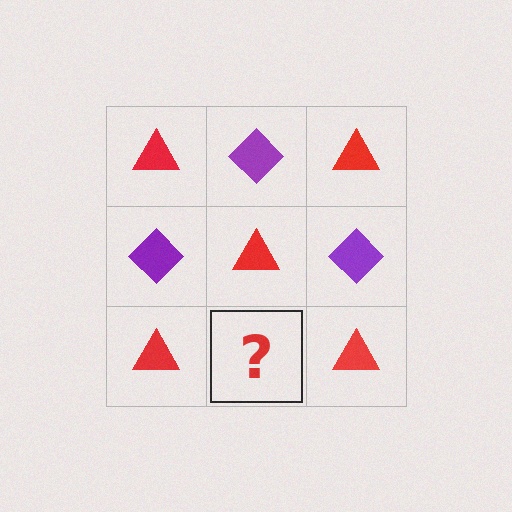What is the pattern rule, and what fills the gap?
The rule is that it alternates red triangle and purple diamond in a checkerboard pattern. The gap should be filled with a purple diamond.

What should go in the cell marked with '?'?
The missing cell should contain a purple diamond.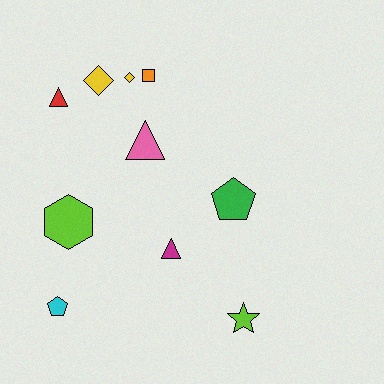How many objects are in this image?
There are 10 objects.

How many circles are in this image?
There are no circles.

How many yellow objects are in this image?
There are 2 yellow objects.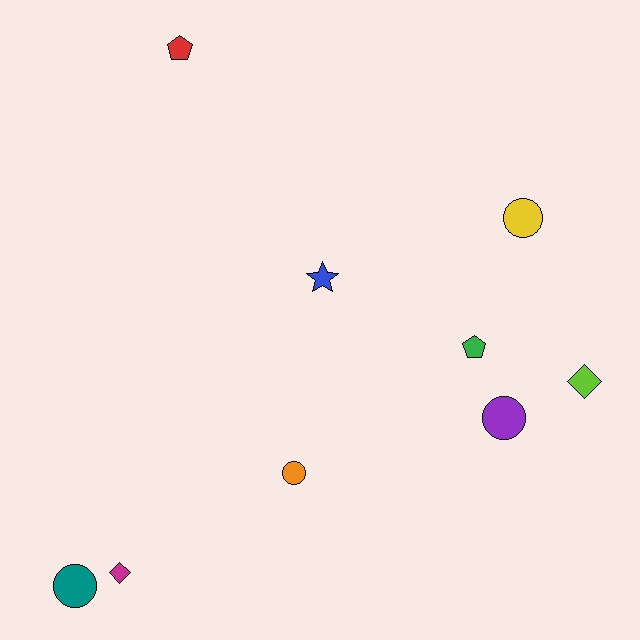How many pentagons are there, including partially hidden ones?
There are 2 pentagons.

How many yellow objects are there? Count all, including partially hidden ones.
There is 1 yellow object.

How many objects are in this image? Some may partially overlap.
There are 9 objects.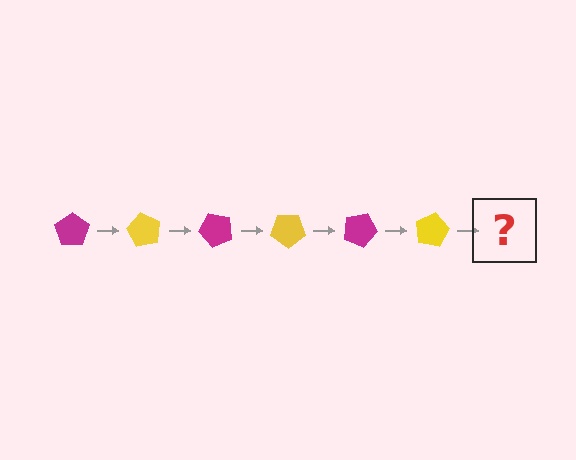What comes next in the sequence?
The next element should be a magenta pentagon, rotated 360 degrees from the start.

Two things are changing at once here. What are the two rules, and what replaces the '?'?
The two rules are that it rotates 60 degrees each step and the color cycles through magenta and yellow. The '?' should be a magenta pentagon, rotated 360 degrees from the start.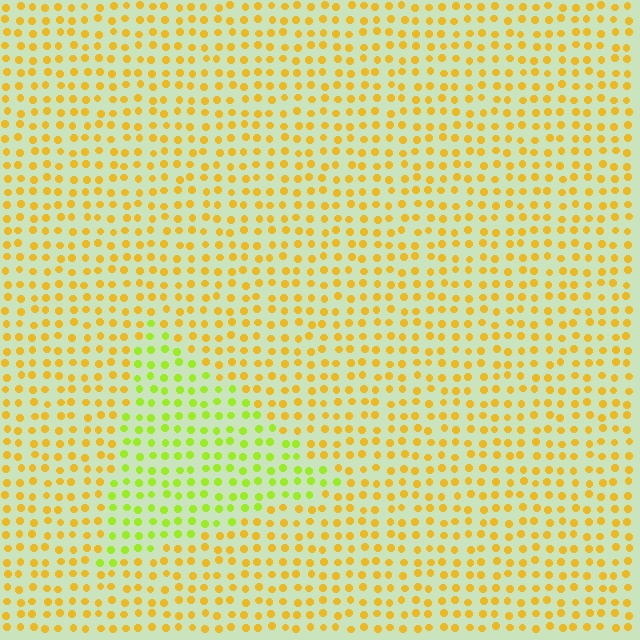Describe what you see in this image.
The image is filled with small yellow elements in a uniform arrangement. A triangle-shaped region is visible where the elements are tinted to a slightly different hue, forming a subtle color boundary.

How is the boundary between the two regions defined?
The boundary is defined purely by a slight shift in hue (about 41 degrees). Spacing, size, and orientation are identical on both sides.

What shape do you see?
I see a triangle.